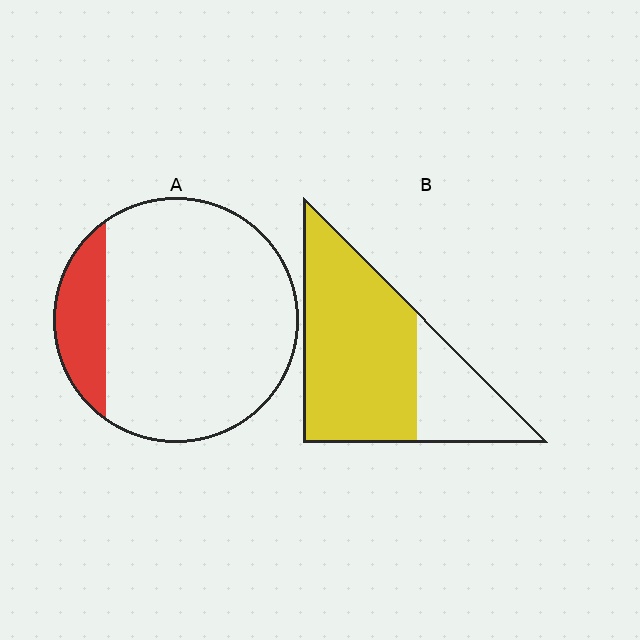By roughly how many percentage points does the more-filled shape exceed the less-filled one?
By roughly 55 percentage points (B over A).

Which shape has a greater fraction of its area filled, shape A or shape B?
Shape B.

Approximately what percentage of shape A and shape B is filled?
A is approximately 15% and B is approximately 70%.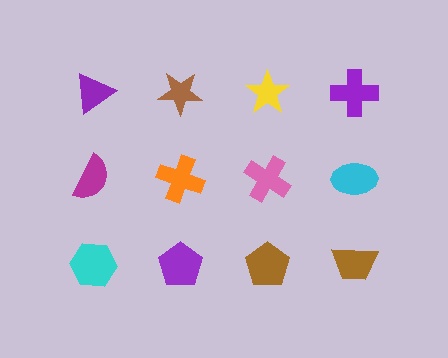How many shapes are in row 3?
4 shapes.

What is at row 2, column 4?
A cyan ellipse.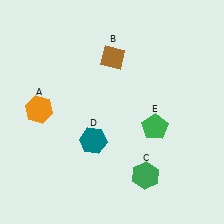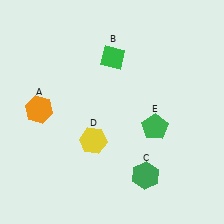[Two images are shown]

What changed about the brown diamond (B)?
In Image 1, B is brown. In Image 2, it changed to green.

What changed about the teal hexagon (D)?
In Image 1, D is teal. In Image 2, it changed to yellow.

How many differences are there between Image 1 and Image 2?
There are 2 differences between the two images.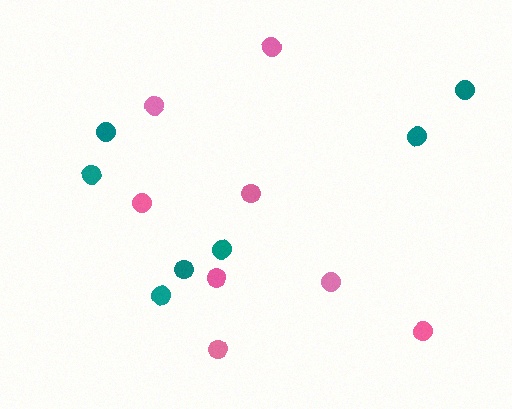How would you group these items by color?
There are 2 groups: one group of teal circles (7) and one group of pink circles (8).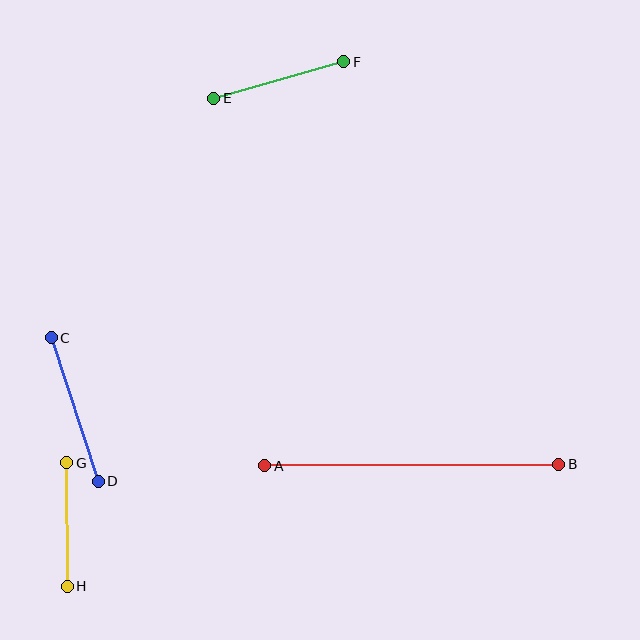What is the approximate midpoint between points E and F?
The midpoint is at approximately (279, 80) pixels.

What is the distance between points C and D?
The distance is approximately 151 pixels.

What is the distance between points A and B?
The distance is approximately 294 pixels.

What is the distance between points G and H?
The distance is approximately 124 pixels.